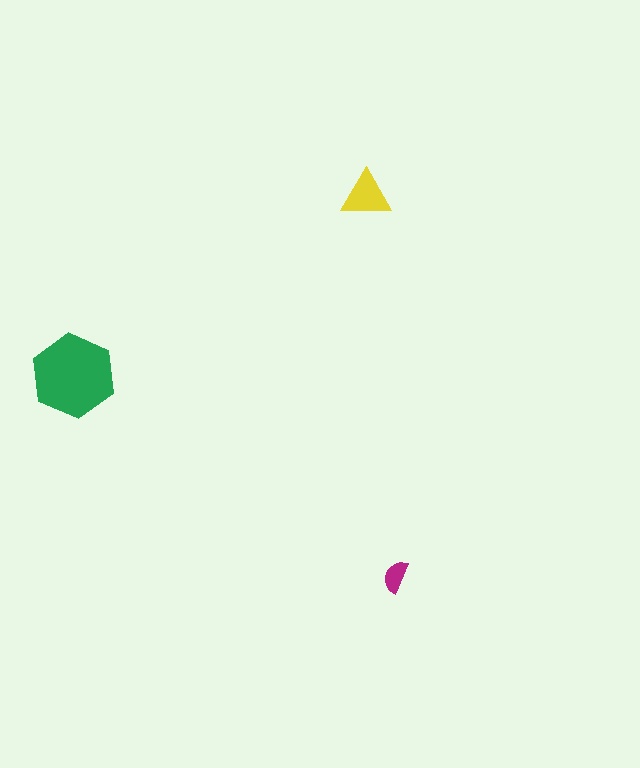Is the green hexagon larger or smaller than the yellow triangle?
Larger.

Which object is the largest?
The green hexagon.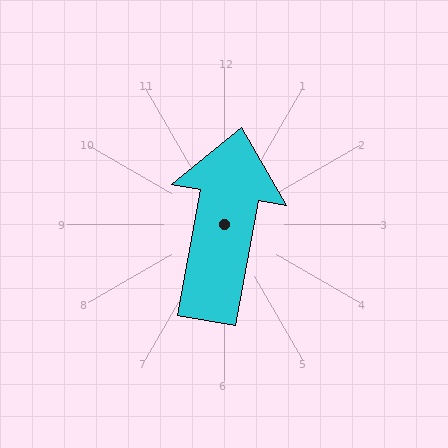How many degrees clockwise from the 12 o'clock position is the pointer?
Approximately 10 degrees.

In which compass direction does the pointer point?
North.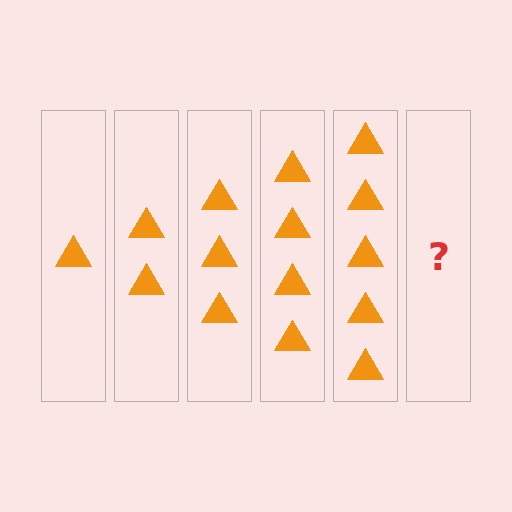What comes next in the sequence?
The next element should be 6 triangles.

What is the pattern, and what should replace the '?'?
The pattern is that each step adds one more triangle. The '?' should be 6 triangles.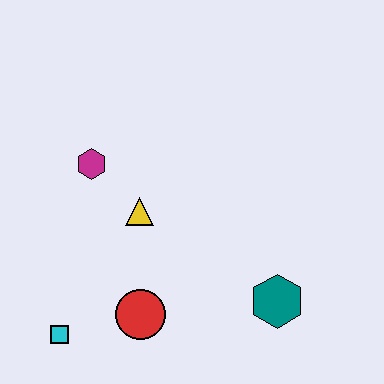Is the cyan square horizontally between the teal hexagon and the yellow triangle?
No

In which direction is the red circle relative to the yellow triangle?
The red circle is below the yellow triangle.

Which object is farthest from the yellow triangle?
The teal hexagon is farthest from the yellow triangle.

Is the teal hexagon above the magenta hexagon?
No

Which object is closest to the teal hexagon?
The red circle is closest to the teal hexagon.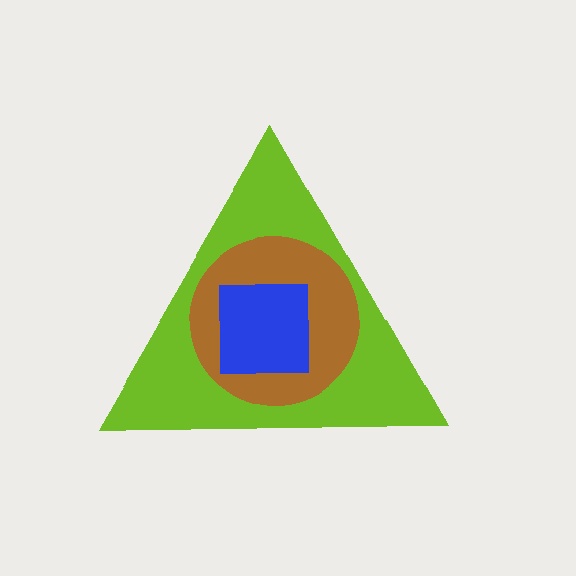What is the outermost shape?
The lime triangle.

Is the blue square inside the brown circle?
Yes.